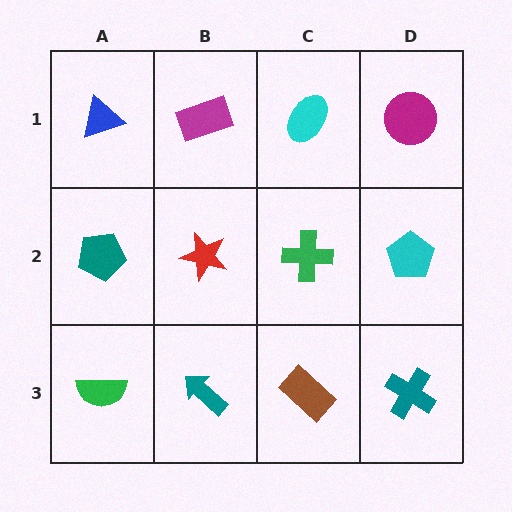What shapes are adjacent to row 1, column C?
A green cross (row 2, column C), a magenta rectangle (row 1, column B), a magenta circle (row 1, column D).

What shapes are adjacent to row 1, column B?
A red star (row 2, column B), a blue triangle (row 1, column A), a cyan ellipse (row 1, column C).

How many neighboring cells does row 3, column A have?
2.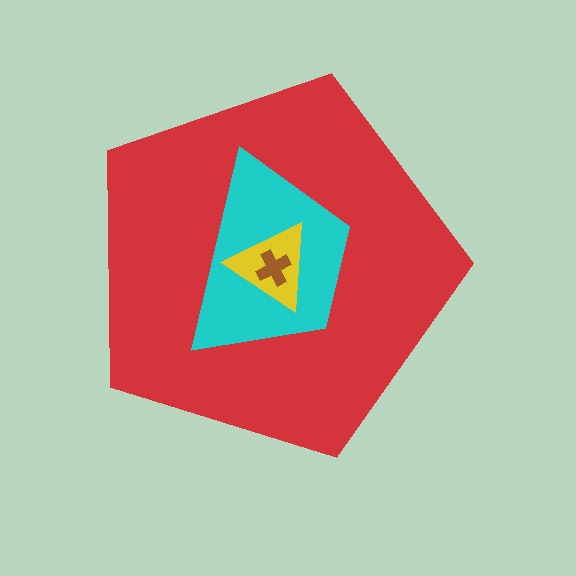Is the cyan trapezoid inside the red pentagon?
Yes.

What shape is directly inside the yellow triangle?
The brown cross.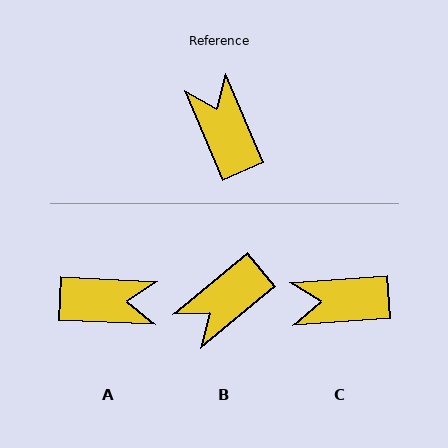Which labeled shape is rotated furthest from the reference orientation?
A, about 116 degrees away.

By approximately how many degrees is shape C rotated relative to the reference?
Approximately 71 degrees counter-clockwise.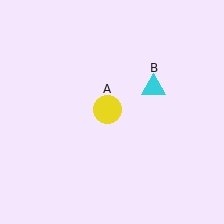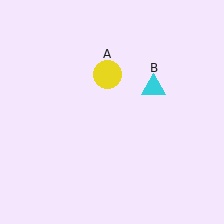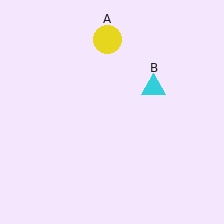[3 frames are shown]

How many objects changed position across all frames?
1 object changed position: yellow circle (object A).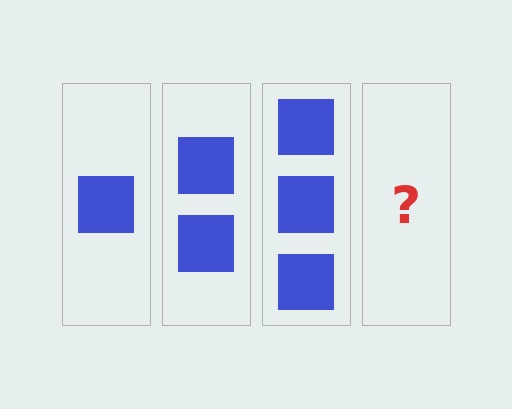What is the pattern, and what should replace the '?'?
The pattern is that each step adds one more square. The '?' should be 4 squares.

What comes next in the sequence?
The next element should be 4 squares.